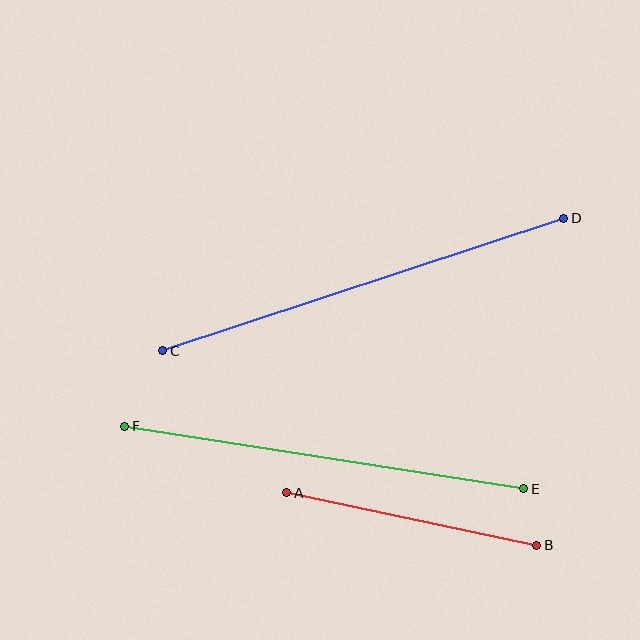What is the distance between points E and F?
The distance is approximately 404 pixels.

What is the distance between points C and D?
The distance is approximately 422 pixels.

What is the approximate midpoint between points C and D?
The midpoint is at approximately (363, 284) pixels.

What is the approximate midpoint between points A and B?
The midpoint is at approximately (412, 519) pixels.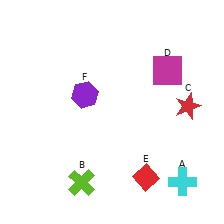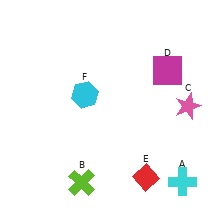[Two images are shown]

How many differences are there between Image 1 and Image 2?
There are 2 differences between the two images.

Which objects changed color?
C changed from red to pink. F changed from purple to cyan.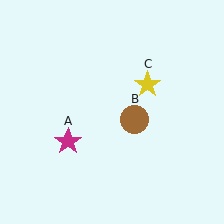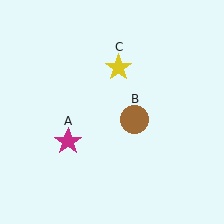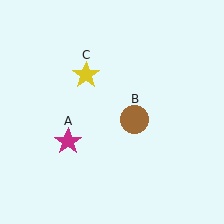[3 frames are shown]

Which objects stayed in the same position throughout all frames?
Magenta star (object A) and brown circle (object B) remained stationary.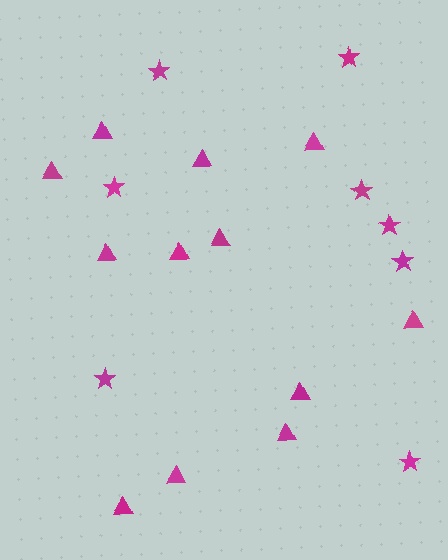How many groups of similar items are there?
There are 2 groups: one group of stars (8) and one group of triangles (12).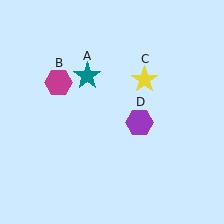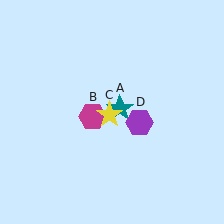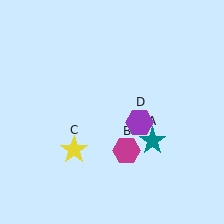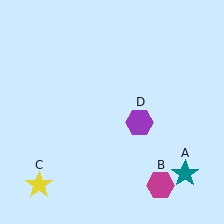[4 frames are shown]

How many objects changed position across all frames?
3 objects changed position: teal star (object A), magenta hexagon (object B), yellow star (object C).